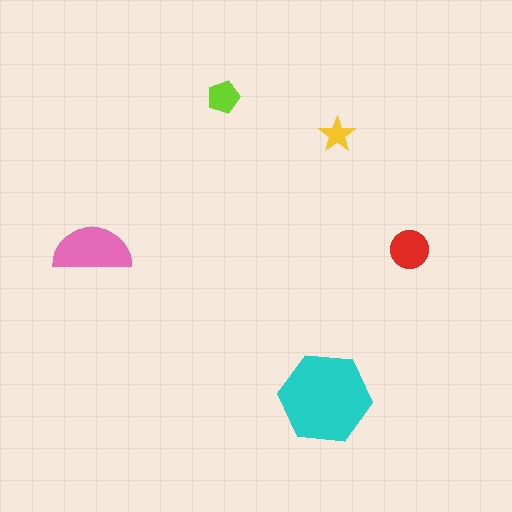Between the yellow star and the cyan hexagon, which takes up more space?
The cyan hexagon.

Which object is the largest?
The cyan hexagon.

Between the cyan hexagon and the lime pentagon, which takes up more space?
The cyan hexagon.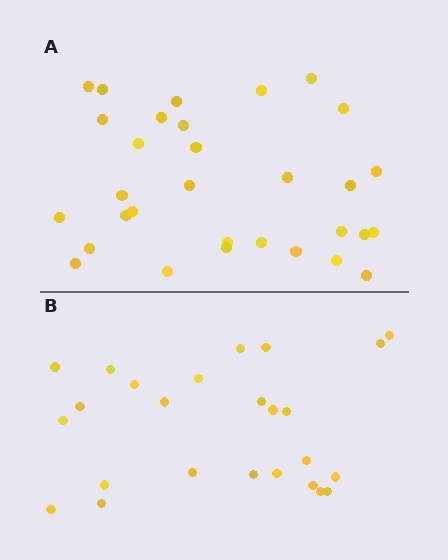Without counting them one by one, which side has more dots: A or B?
Region A (the top region) has more dots.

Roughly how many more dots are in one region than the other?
Region A has about 6 more dots than region B.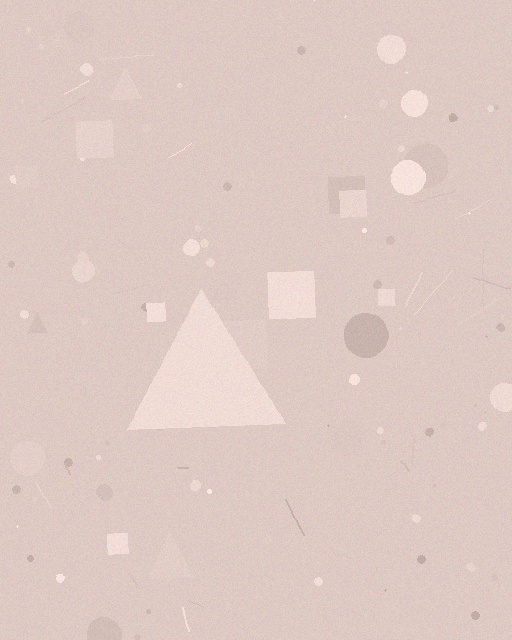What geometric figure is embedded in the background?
A triangle is embedded in the background.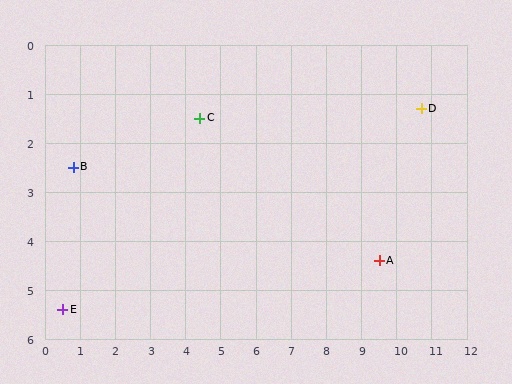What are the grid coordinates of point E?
Point E is at approximately (0.5, 5.4).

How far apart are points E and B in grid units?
Points E and B are about 2.9 grid units apart.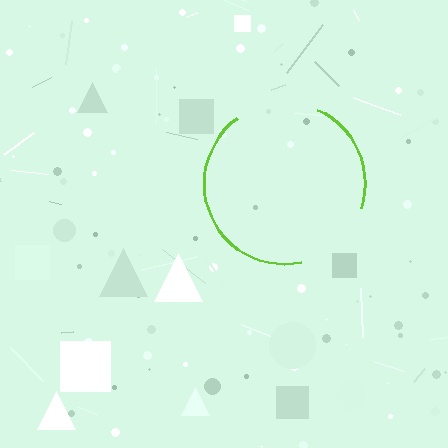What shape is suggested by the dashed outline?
The dashed outline suggests a circle.